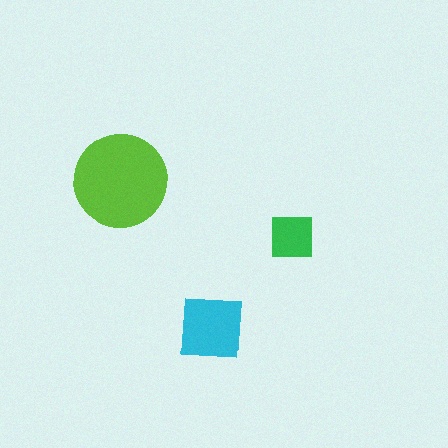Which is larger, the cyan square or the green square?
The cyan square.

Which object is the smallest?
The green square.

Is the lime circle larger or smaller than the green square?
Larger.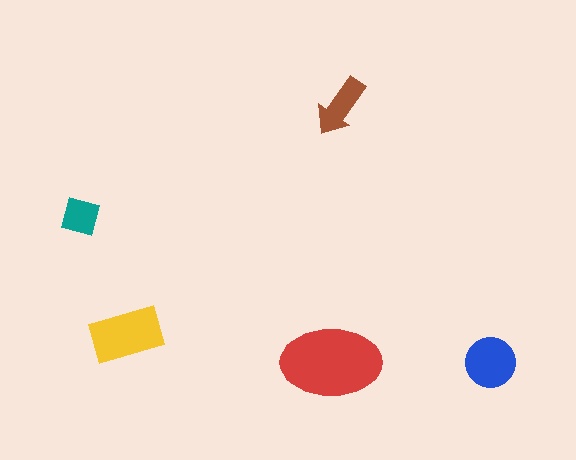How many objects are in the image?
There are 5 objects in the image.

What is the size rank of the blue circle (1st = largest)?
3rd.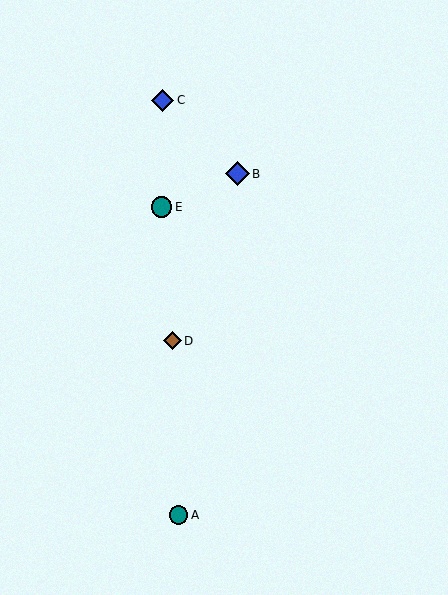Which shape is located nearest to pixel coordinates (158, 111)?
The blue diamond (labeled C) at (163, 100) is nearest to that location.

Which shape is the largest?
The blue diamond (labeled B) is the largest.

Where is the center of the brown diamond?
The center of the brown diamond is at (172, 341).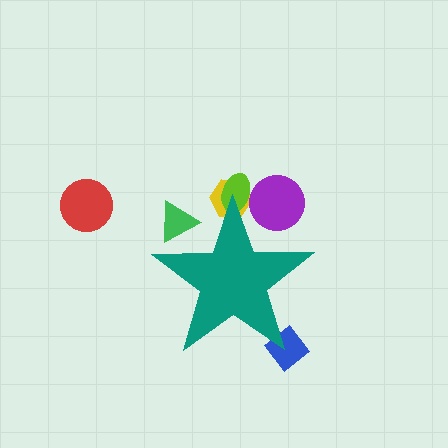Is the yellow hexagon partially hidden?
Yes, the yellow hexagon is partially hidden behind the teal star.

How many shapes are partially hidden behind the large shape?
5 shapes are partially hidden.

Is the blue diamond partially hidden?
Yes, the blue diamond is partially hidden behind the teal star.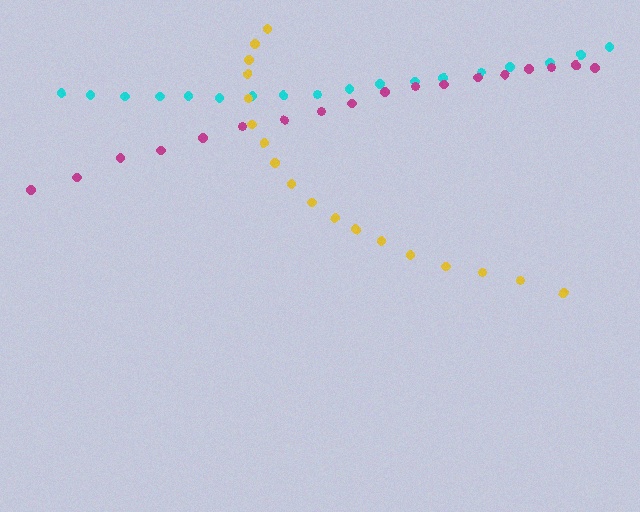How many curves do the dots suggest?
There are 3 distinct paths.